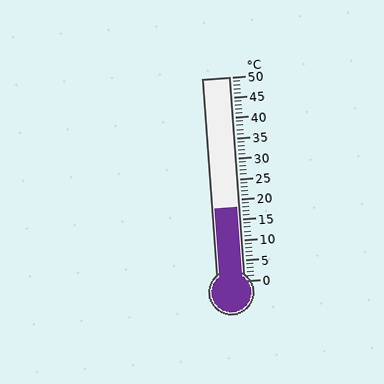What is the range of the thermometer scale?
The thermometer scale ranges from 0°C to 50°C.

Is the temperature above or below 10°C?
The temperature is above 10°C.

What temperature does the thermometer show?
The thermometer shows approximately 18°C.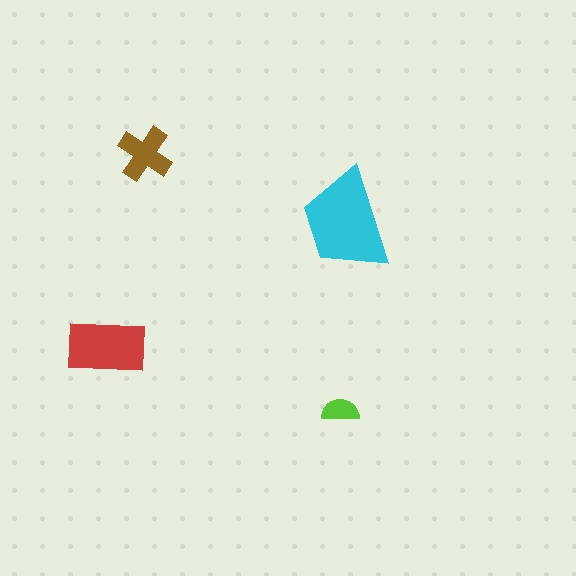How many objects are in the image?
There are 4 objects in the image.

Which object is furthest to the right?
The cyan trapezoid is rightmost.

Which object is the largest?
The cyan trapezoid.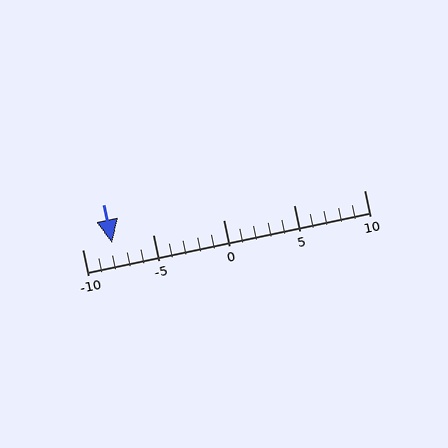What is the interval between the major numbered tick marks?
The major tick marks are spaced 5 units apart.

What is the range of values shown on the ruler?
The ruler shows values from -10 to 10.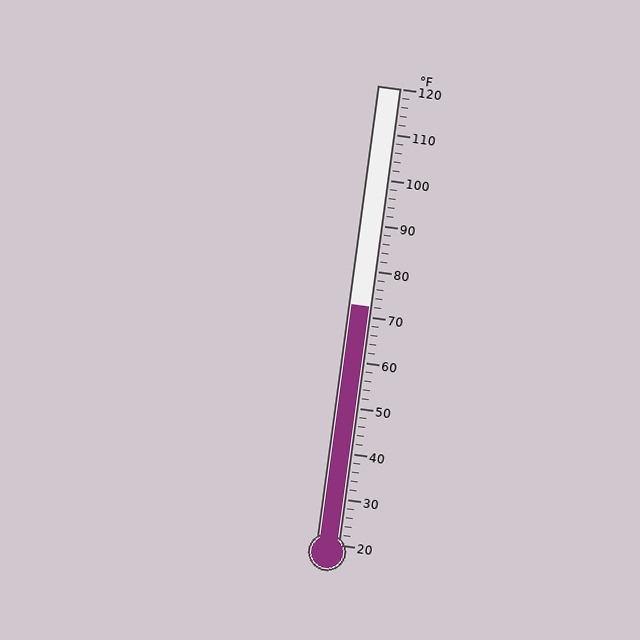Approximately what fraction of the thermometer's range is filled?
The thermometer is filled to approximately 50% of its range.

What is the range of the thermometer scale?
The thermometer scale ranges from 20°F to 120°F.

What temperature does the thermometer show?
The thermometer shows approximately 72°F.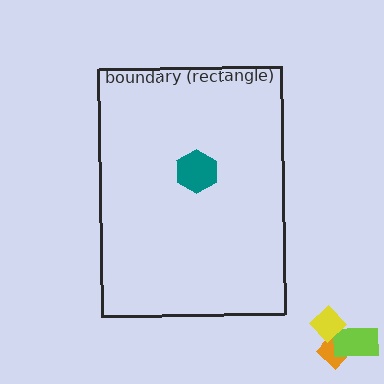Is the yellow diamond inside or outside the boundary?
Outside.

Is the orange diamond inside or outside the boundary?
Outside.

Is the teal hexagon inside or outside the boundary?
Inside.